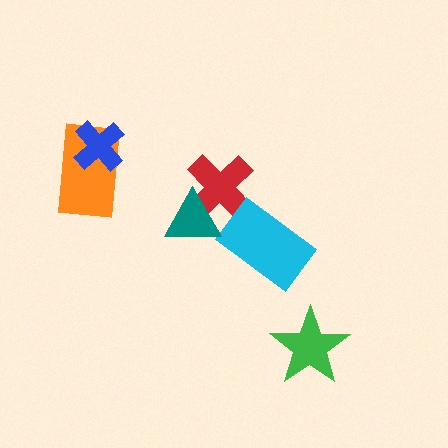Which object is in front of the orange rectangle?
The blue cross is in front of the orange rectangle.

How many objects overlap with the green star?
0 objects overlap with the green star.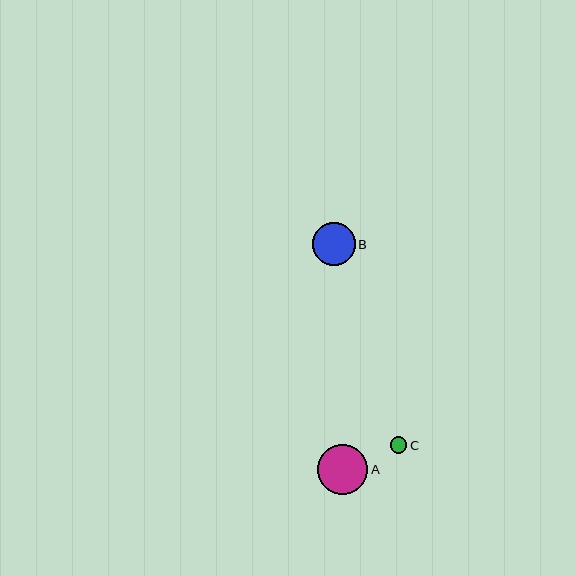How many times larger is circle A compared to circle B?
Circle A is approximately 1.2 times the size of circle B.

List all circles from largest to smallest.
From largest to smallest: A, B, C.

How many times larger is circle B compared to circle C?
Circle B is approximately 2.6 times the size of circle C.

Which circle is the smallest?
Circle C is the smallest with a size of approximately 17 pixels.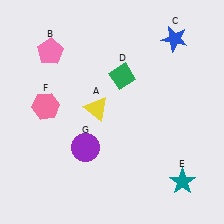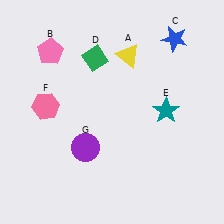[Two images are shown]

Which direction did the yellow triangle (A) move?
The yellow triangle (A) moved up.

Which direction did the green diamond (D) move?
The green diamond (D) moved left.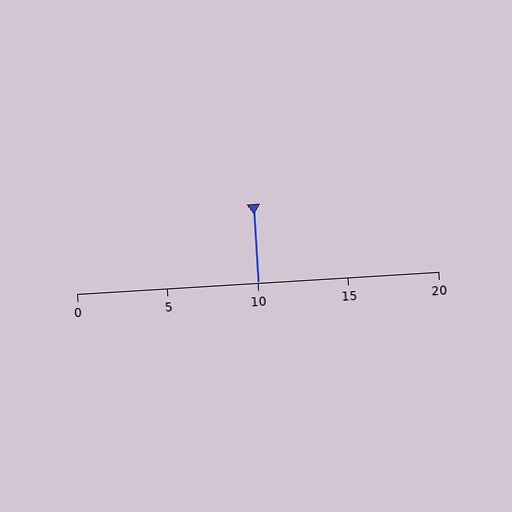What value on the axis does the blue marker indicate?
The marker indicates approximately 10.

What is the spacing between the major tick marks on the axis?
The major ticks are spaced 5 apart.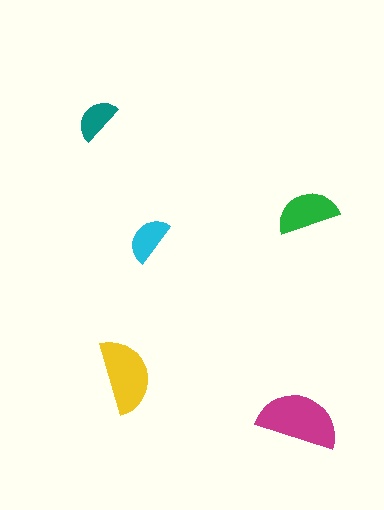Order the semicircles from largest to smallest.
the magenta one, the yellow one, the green one, the cyan one, the teal one.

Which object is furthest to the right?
The green semicircle is rightmost.